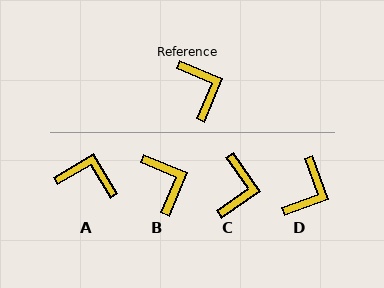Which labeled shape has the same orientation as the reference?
B.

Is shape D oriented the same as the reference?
No, it is off by about 47 degrees.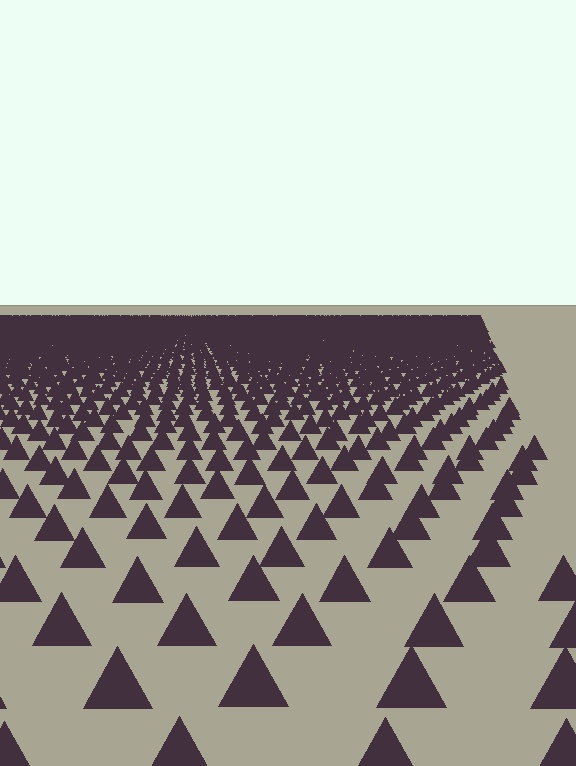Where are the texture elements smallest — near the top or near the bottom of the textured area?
Near the top.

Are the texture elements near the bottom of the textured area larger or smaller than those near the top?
Larger. Near the bottom, elements are closer to the viewer and appear at a bigger on-screen size.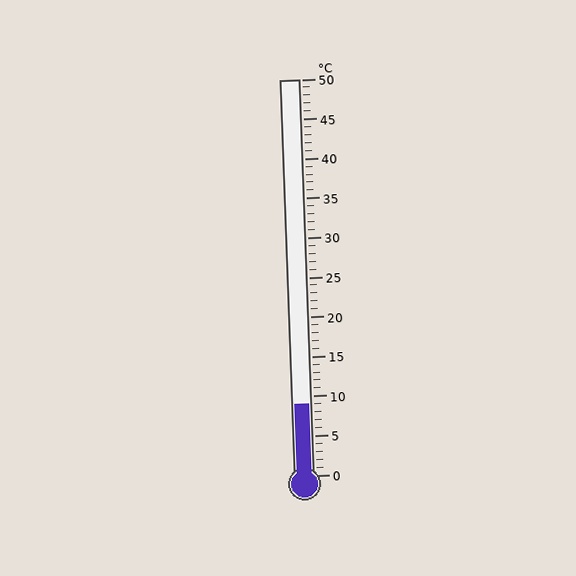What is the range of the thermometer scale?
The thermometer scale ranges from 0°C to 50°C.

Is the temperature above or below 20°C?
The temperature is below 20°C.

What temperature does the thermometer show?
The thermometer shows approximately 9°C.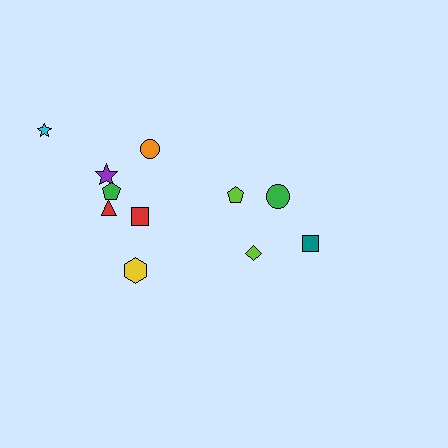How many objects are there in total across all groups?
There are 11 objects.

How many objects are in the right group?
There are 4 objects.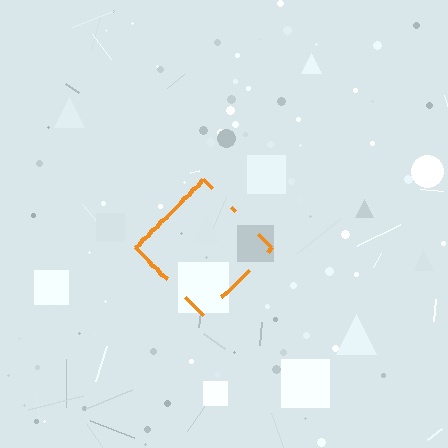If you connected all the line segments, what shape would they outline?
They would outline a diamond.